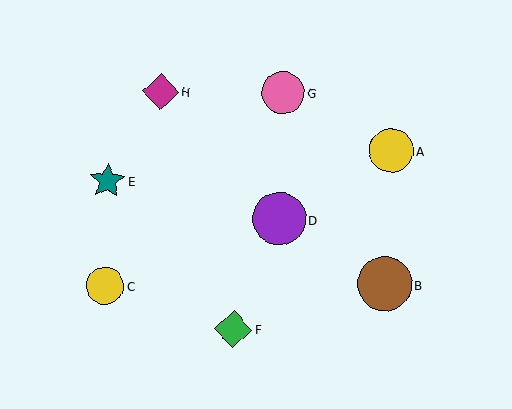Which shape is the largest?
The brown circle (labeled B) is the largest.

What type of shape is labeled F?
Shape F is a green diamond.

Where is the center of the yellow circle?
The center of the yellow circle is at (105, 286).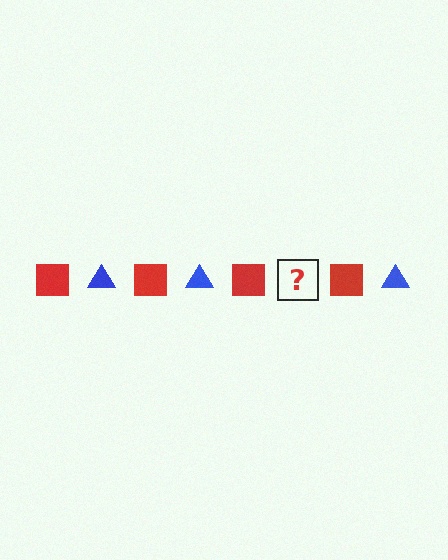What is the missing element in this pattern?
The missing element is a blue triangle.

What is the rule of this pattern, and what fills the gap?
The rule is that the pattern alternates between red square and blue triangle. The gap should be filled with a blue triangle.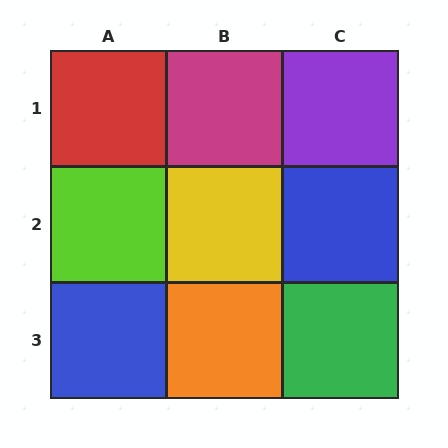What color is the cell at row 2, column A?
Lime.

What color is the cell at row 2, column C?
Blue.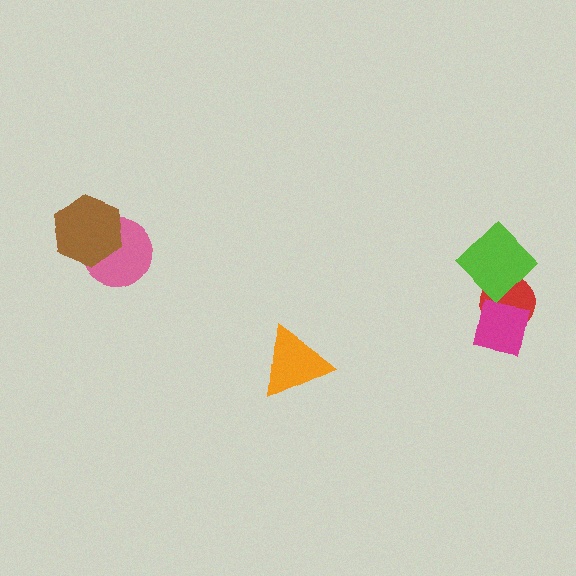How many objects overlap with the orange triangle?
0 objects overlap with the orange triangle.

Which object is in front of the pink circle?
The brown hexagon is in front of the pink circle.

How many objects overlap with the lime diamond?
2 objects overlap with the lime diamond.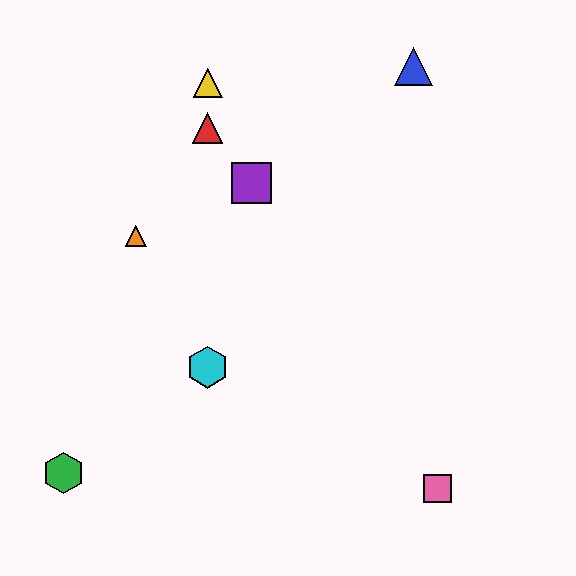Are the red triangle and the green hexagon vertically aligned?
No, the red triangle is at x≈208 and the green hexagon is at x≈64.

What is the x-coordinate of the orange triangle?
The orange triangle is at x≈136.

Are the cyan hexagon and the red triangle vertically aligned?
Yes, both are at x≈208.